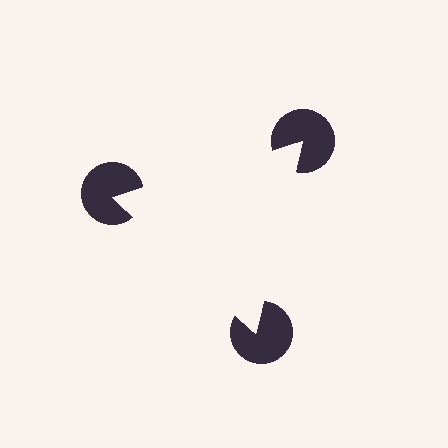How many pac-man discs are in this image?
There are 3 — one at each vertex of the illusory triangle.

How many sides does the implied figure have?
3 sides.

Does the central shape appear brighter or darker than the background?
It typically appears slightly brighter than the background, even though no actual brightness change is drawn.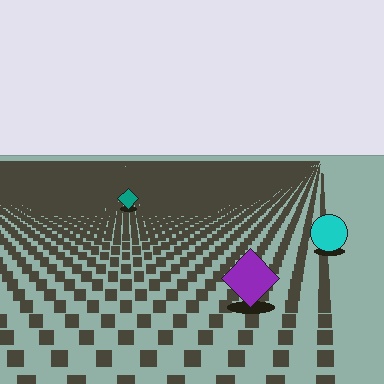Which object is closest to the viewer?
The purple diamond is closest. The texture marks near it are larger and more spread out.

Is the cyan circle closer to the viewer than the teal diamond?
Yes. The cyan circle is closer — you can tell from the texture gradient: the ground texture is coarser near it.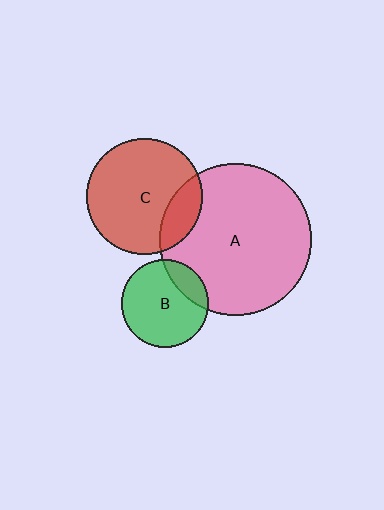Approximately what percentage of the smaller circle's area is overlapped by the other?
Approximately 20%.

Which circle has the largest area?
Circle A (pink).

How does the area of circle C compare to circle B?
Approximately 1.8 times.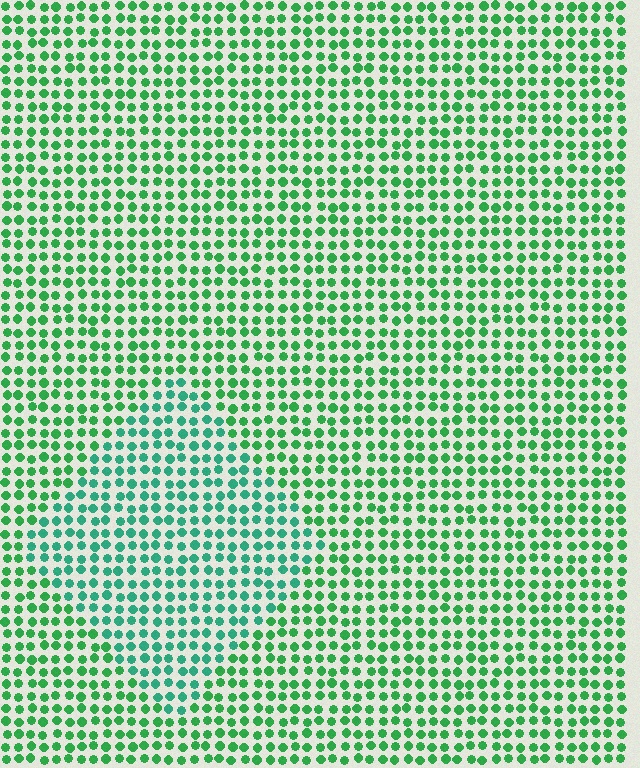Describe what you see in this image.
The image is filled with small green elements in a uniform arrangement. A diamond-shaped region is visible where the elements are tinted to a slightly different hue, forming a subtle color boundary.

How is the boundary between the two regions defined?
The boundary is defined purely by a slight shift in hue (about 27 degrees). Spacing, size, and orientation are identical on both sides.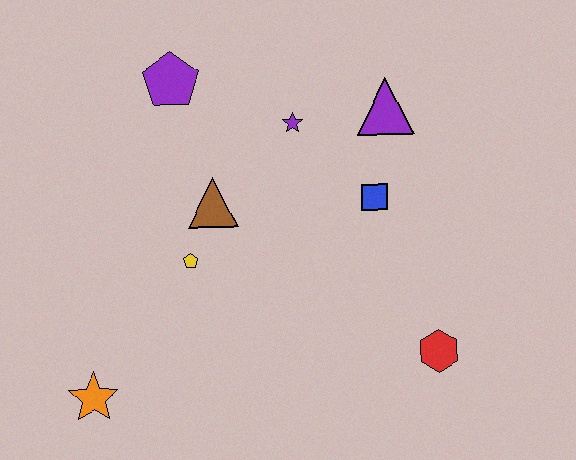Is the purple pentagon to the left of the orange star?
No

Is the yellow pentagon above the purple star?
No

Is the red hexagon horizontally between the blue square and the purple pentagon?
No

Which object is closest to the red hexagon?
The blue square is closest to the red hexagon.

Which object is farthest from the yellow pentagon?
The red hexagon is farthest from the yellow pentagon.